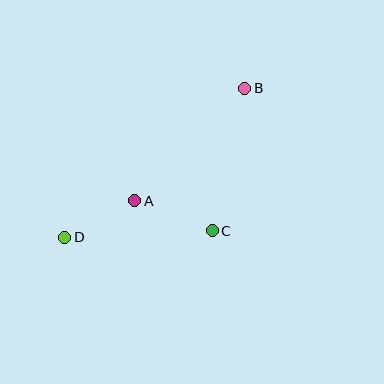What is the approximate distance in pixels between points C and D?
The distance between C and D is approximately 148 pixels.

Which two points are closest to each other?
Points A and D are closest to each other.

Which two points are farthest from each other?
Points B and D are farthest from each other.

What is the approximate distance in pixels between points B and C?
The distance between B and C is approximately 146 pixels.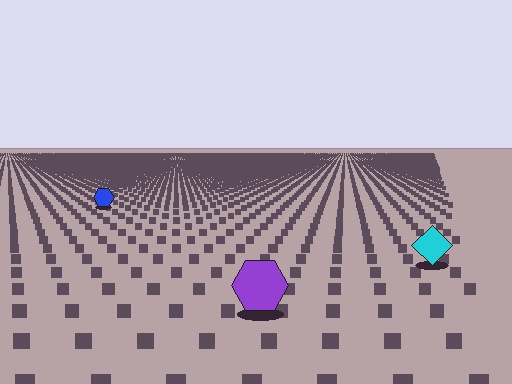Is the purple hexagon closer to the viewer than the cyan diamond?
Yes. The purple hexagon is closer — you can tell from the texture gradient: the ground texture is coarser near it.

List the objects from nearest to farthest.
From nearest to farthest: the purple hexagon, the cyan diamond, the blue hexagon.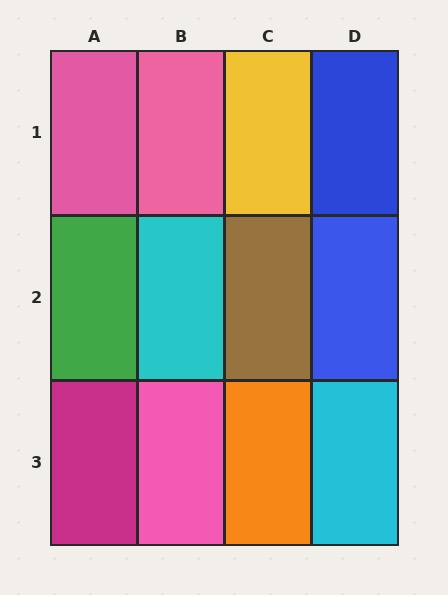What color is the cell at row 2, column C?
Brown.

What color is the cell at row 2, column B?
Cyan.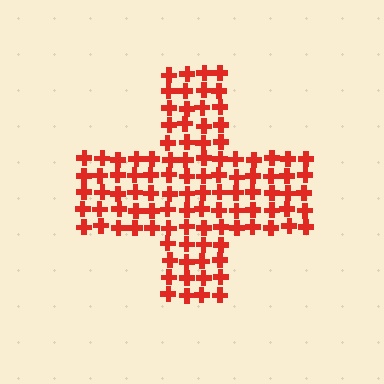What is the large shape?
The large shape is a cross.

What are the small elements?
The small elements are crosses.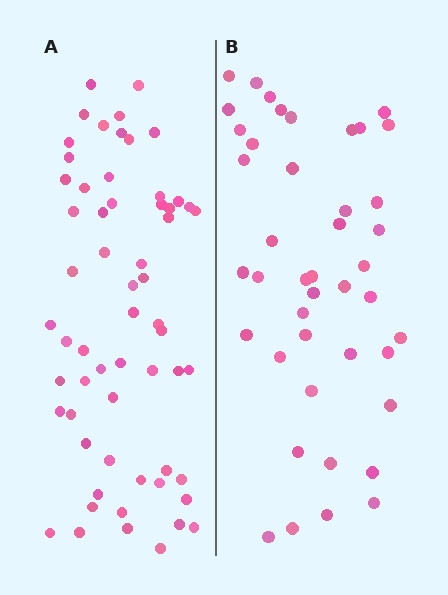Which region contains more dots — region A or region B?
Region A (the left region) has more dots.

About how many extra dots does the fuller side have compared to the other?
Region A has approximately 15 more dots than region B.